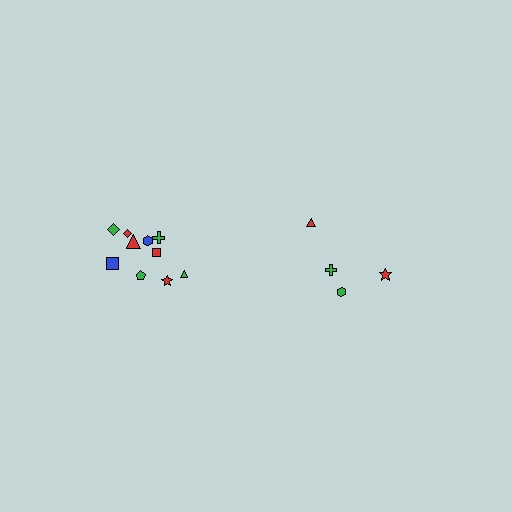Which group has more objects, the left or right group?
The left group.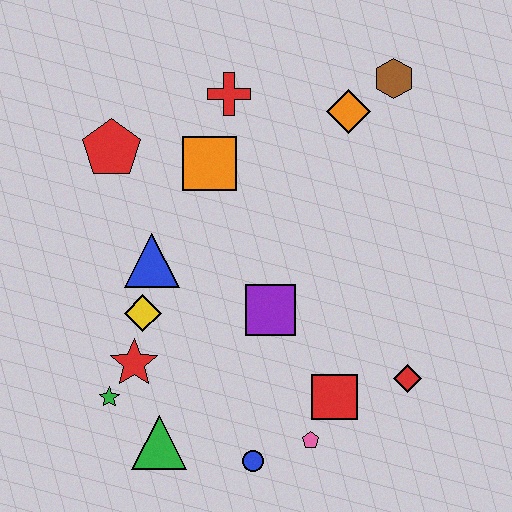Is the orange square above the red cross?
No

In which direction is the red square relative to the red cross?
The red square is below the red cross.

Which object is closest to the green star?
The red star is closest to the green star.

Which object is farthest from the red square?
The red pentagon is farthest from the red square.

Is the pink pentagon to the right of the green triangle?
Yes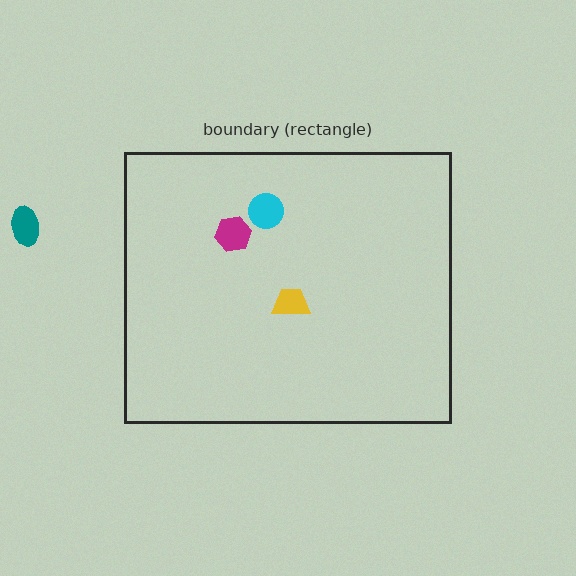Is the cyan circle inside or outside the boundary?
Inside.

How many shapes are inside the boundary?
3 inside, 1 outside.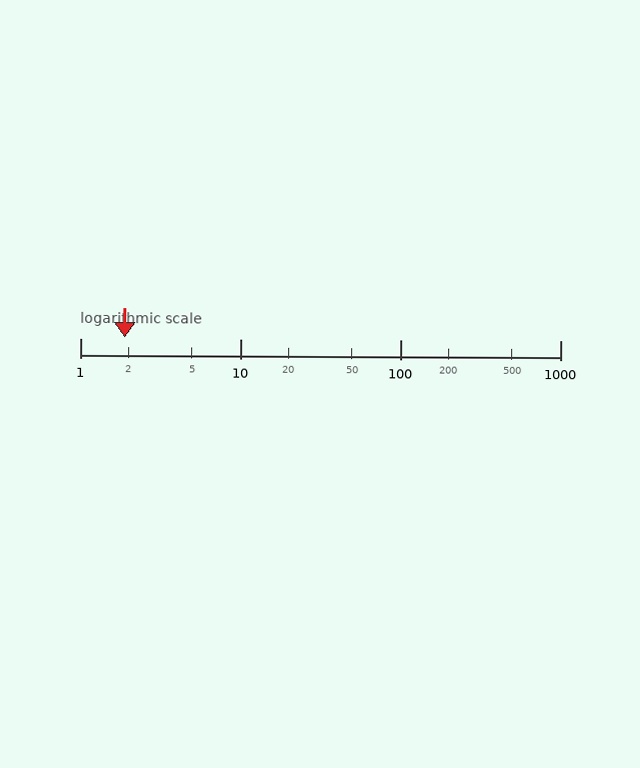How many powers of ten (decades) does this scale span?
The scale spans 3 decades, from 1 to 1000.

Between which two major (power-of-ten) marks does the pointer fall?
The pointer is between 1 and 10.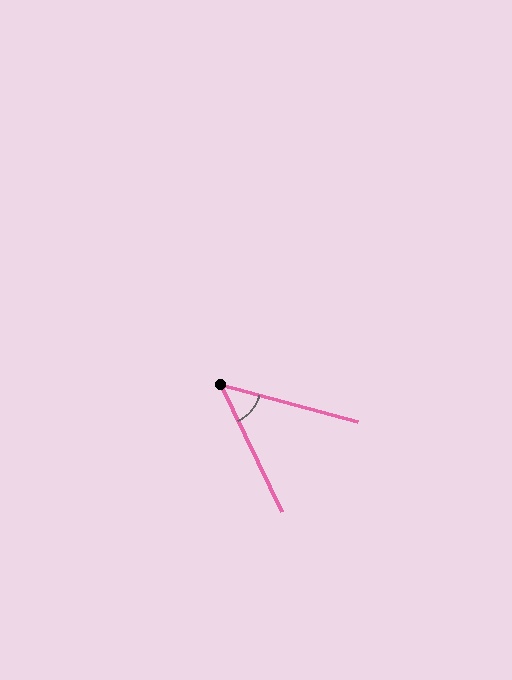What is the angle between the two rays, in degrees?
Approximately 49 degrees.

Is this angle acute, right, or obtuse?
It is acute.